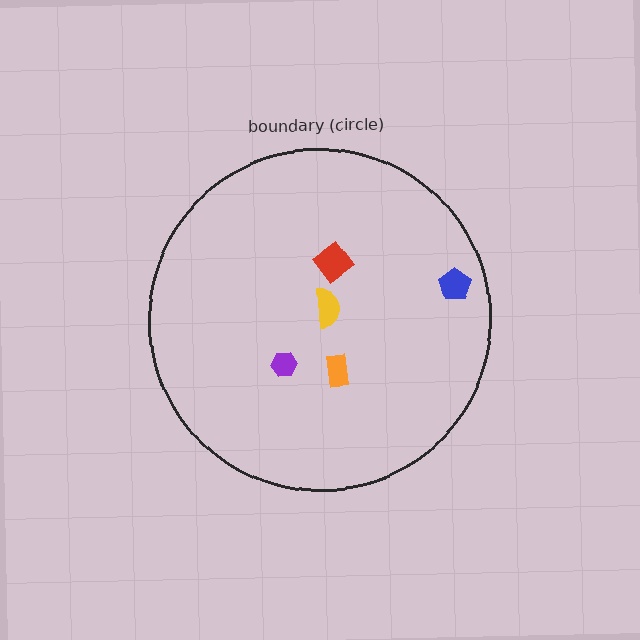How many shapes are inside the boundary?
5 inside, 0 outside.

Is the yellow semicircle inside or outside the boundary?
Inside.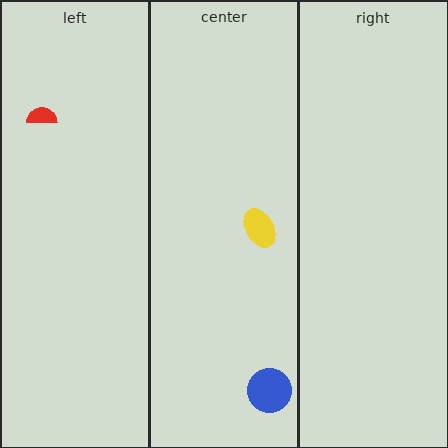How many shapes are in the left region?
1.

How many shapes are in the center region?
2.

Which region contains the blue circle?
The center region.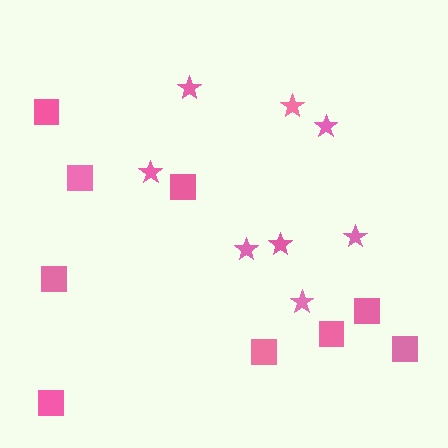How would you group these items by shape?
There are 2 groups: one group of stars (8) and one group of squares (9).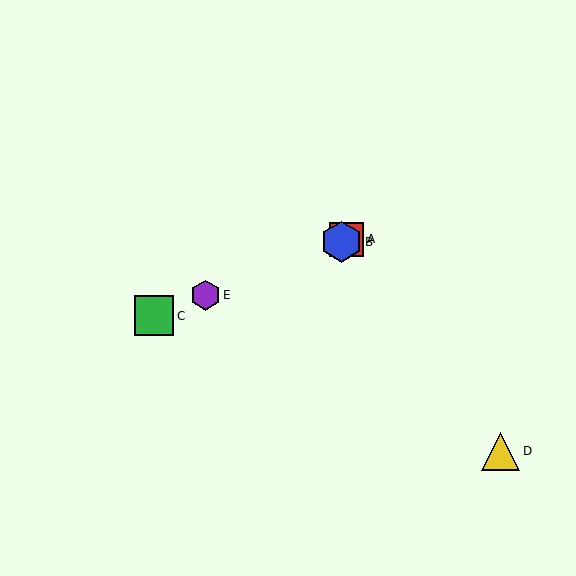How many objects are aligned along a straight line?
4 objects (A, B, C, E) are aligned along a straight line.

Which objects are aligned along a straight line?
Objects A, B, C, E are aligned along a straight line.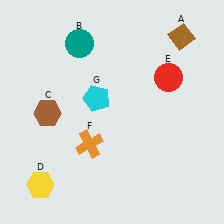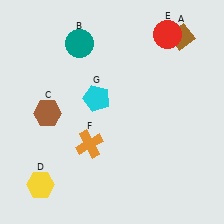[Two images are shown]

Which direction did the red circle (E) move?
The red circle (E) moved up.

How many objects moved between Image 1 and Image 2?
1 object moved between the two images.